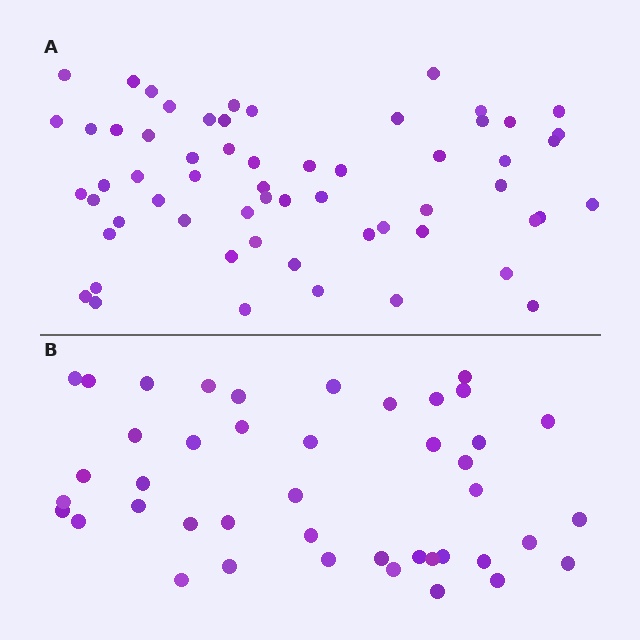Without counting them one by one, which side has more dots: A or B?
Region A (the top region) has more dots.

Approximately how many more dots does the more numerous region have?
Region A has approximately 15 more dots than region B.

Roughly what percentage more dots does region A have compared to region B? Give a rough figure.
About 40% more.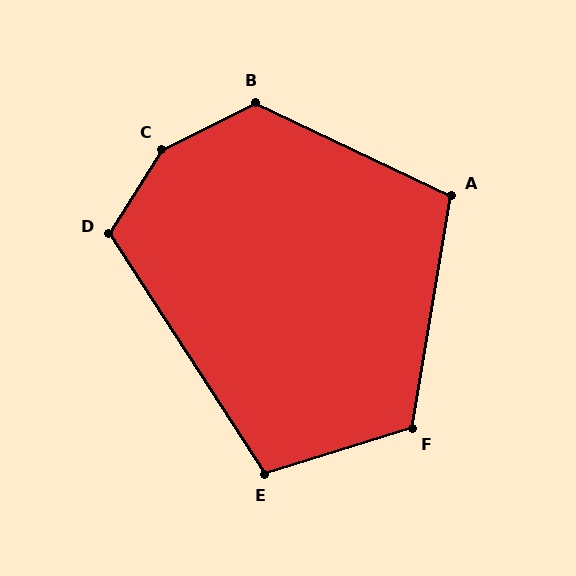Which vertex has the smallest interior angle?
A, at approximately 106 degrees.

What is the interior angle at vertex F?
Approximately 117 degrees (obtuse).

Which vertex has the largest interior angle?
C, at approximately 149 degrees.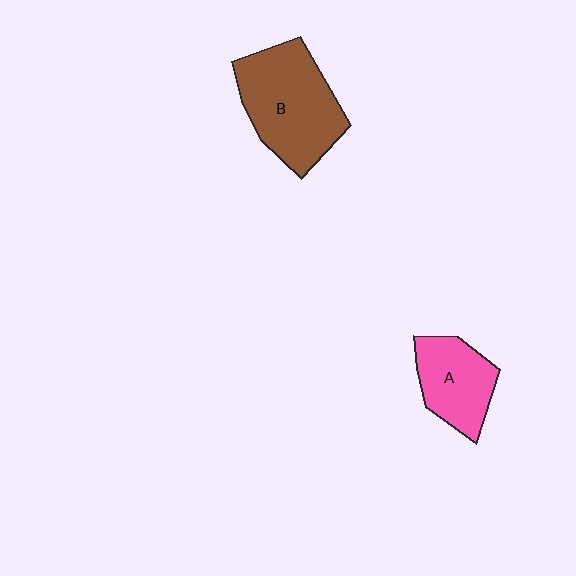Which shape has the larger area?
Shape B (brown).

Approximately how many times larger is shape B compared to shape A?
Approximately 1.6 times.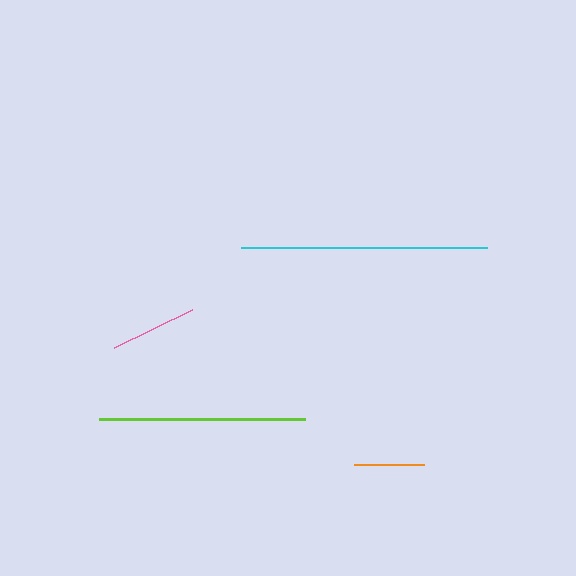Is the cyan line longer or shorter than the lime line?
The cyan line is longer than the lime line.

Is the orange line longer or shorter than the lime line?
The lime line is longer than the orange line.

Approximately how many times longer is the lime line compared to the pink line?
The lime line is approximately 2.4 times the length of the pink line.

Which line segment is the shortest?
The orange line is the shortest at approximately 70 pixels.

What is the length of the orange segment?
The orange segment is approximately 70 pixels long.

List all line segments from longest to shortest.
From longest to shortest: cyan, lime, pink, orange.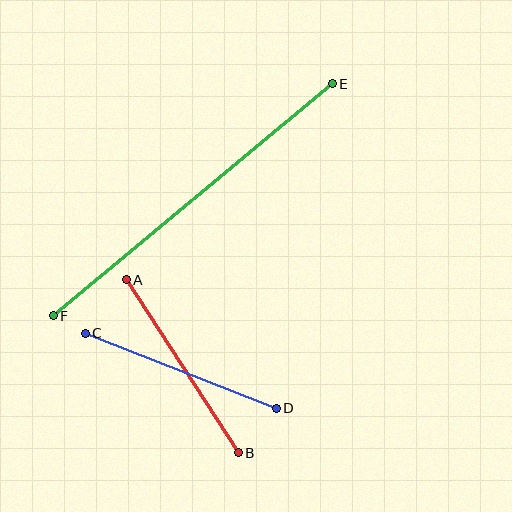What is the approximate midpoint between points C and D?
The midpoint is at approximately (181, 371) pixels.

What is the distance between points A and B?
The distance is approximately 206 pixels.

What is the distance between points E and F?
The distance is approximately 363 pixels.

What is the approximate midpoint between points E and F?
The midpoint is at approximately (193, 200) pixels.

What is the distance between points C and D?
The distance is approximately 205 pixels.